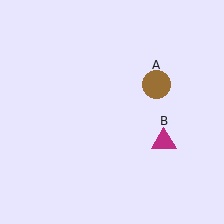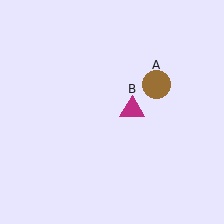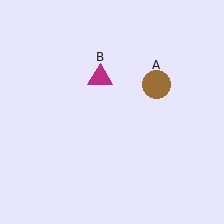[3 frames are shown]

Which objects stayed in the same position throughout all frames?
Brown circle (object A) remained stationary.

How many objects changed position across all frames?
1 object changed position: magenta triangle (object B).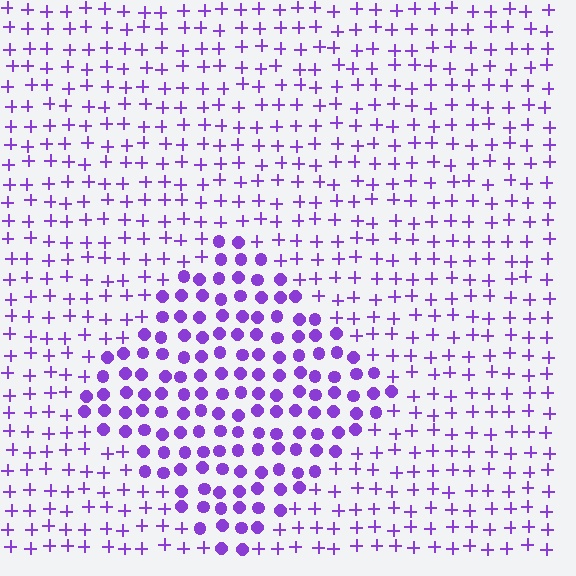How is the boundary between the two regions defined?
The boundary is defined by a change in element shape: circles inside vs. plus signs outside. All elements share the same color and spacing.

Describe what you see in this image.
The image is filled with small purple elements arranged in a uniform grid. A diamond-shaped region contains circles, while the surrounding area contains plus signs. The boundary is defined purely by the change in element shape.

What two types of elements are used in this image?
The image uses circles inside the diamond region and plus signs outside it.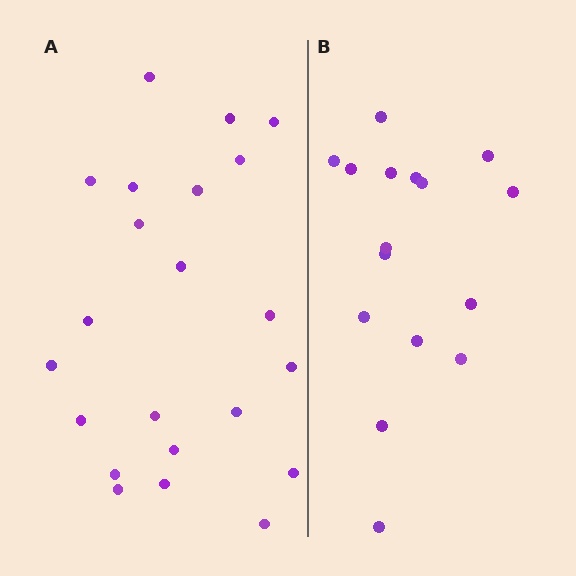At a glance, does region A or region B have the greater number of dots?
Region A (the left region) has more dots.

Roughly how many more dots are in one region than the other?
Region A has about 6 more dots than region B.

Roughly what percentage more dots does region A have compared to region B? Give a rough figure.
About 40% more.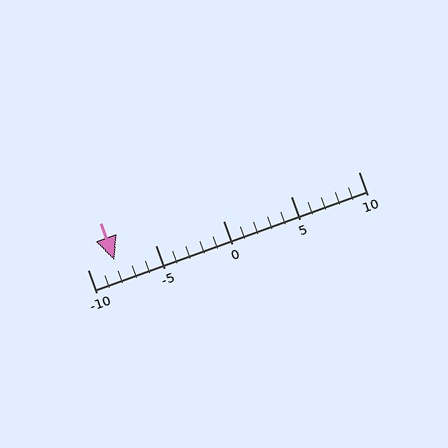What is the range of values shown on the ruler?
The ruler shows values from -10 to 10.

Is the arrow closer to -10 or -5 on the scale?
The arrow is closer to -10.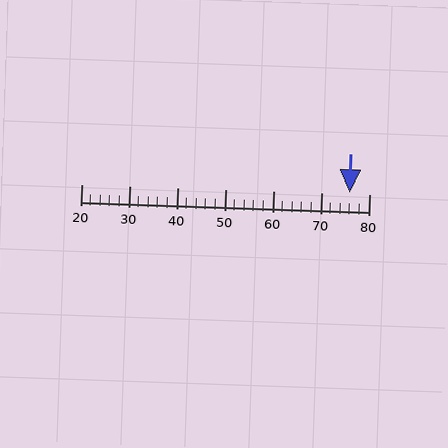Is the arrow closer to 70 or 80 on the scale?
The arrow is closer to 80.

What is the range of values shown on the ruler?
The ruler shows values from 20 to 80.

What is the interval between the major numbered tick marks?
The major tick marks are spaced 10 units apart.